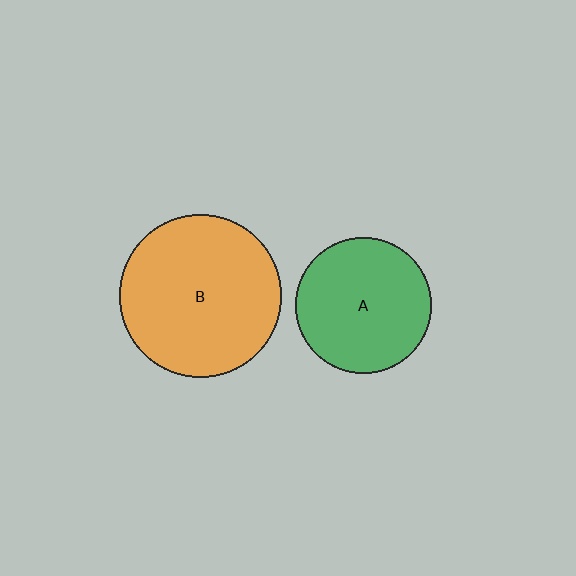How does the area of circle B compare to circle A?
Approximately 1.4 times.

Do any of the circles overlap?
No, none of the circles overlap.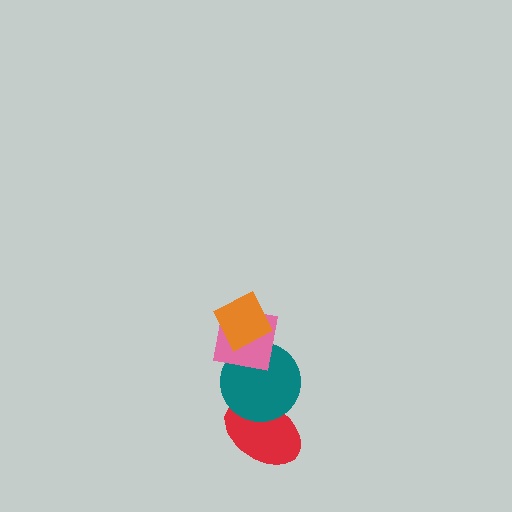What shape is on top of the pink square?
The orange diamond is on top of the pink square.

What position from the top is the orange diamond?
The orange diamond is 1st from the top.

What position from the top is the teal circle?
The teal circle is 3rd from the top.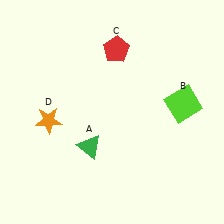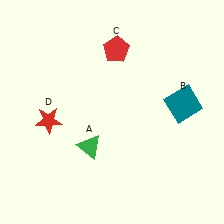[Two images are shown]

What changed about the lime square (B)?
In Image 1, B is lime. In Image 2, it changed to teal.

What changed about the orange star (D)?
In Image 1, D is orange. In Image 2, it changed to red.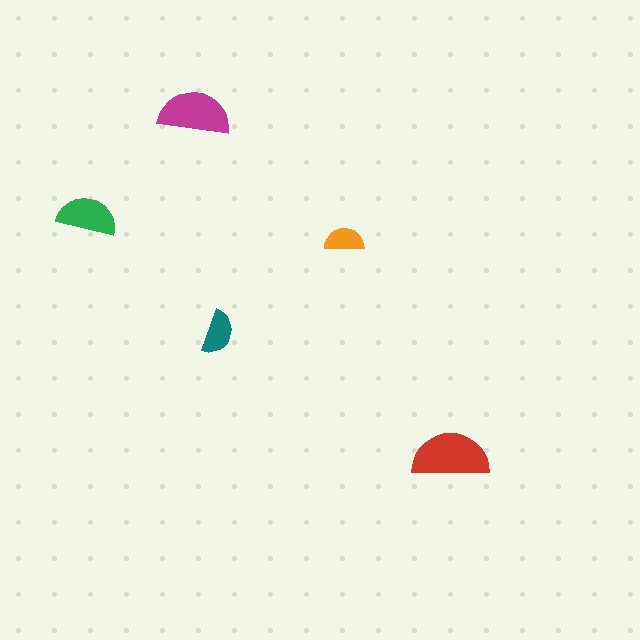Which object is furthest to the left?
The green semicircle is leftmost.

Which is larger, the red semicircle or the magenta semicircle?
The red one.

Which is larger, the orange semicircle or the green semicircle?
The green one.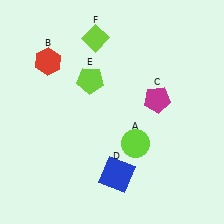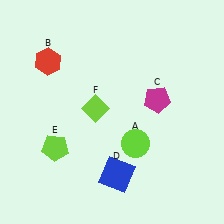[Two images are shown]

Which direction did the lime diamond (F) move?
The lime diamond (F) moved down.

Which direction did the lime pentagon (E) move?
The lime pentagon (E) moved down.